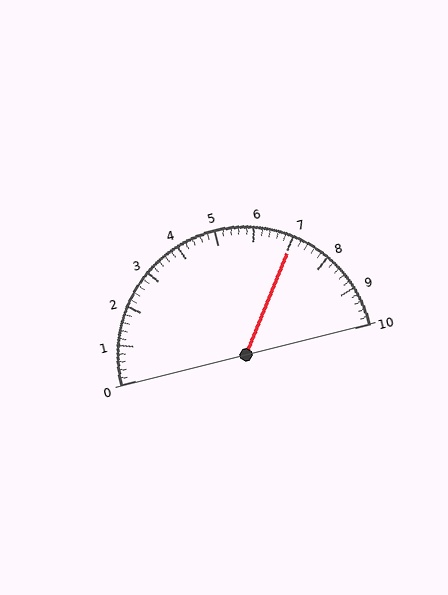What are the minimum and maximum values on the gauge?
The gauge ranges from 0 to 10.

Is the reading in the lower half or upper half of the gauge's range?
The reading is in the upper half of the range (0 to 10).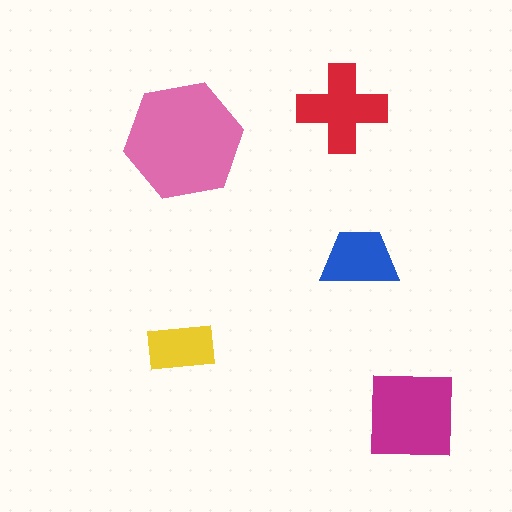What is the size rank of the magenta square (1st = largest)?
2nd.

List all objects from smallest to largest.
The yellow rectangle, the blue trapezoid, the red cross, the magenta square, the pink hexagon.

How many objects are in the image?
There are 5 objects in the image.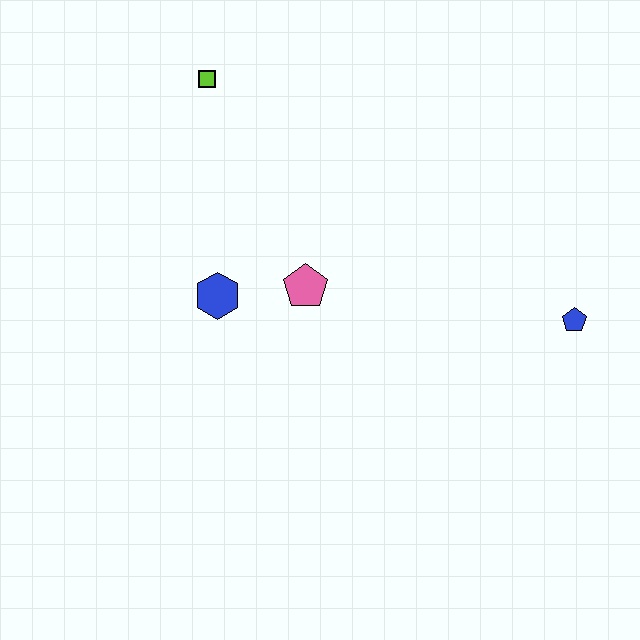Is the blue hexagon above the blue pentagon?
Yes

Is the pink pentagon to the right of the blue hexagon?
Yes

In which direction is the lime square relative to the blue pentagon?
The lime square is to the left of the blue pentagon.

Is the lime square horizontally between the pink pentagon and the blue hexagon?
No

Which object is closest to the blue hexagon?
The pink pentagon is closest to the blue hexagon.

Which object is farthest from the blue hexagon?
The blue pentagon is farthest from the blue hexagon.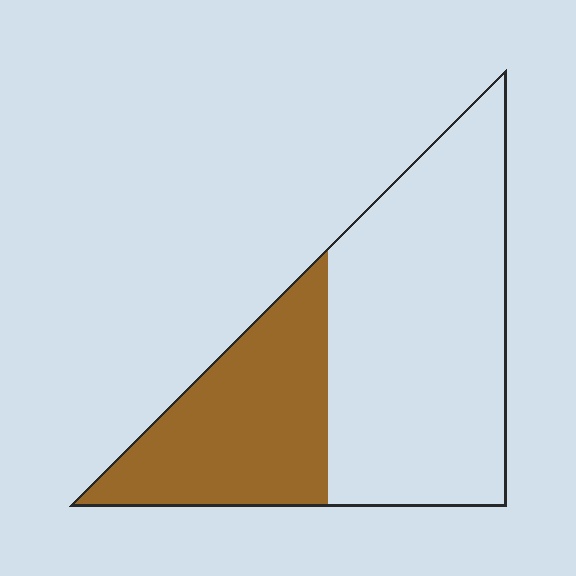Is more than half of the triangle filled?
No.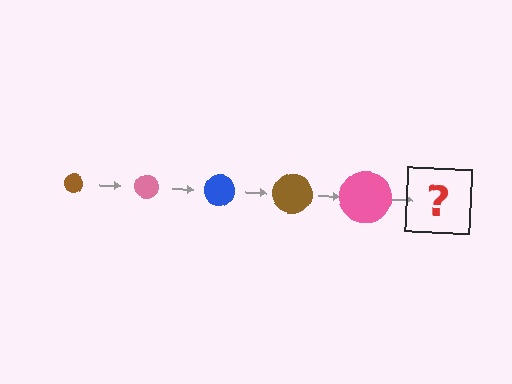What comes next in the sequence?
The next element should be a blue circle, larger than the previous one.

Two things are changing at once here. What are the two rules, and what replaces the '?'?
The two rules are that the circle grows larger each step and the color cycles through brown, pink, and blue. The '?' should be a blue circle, larger than the previous one.